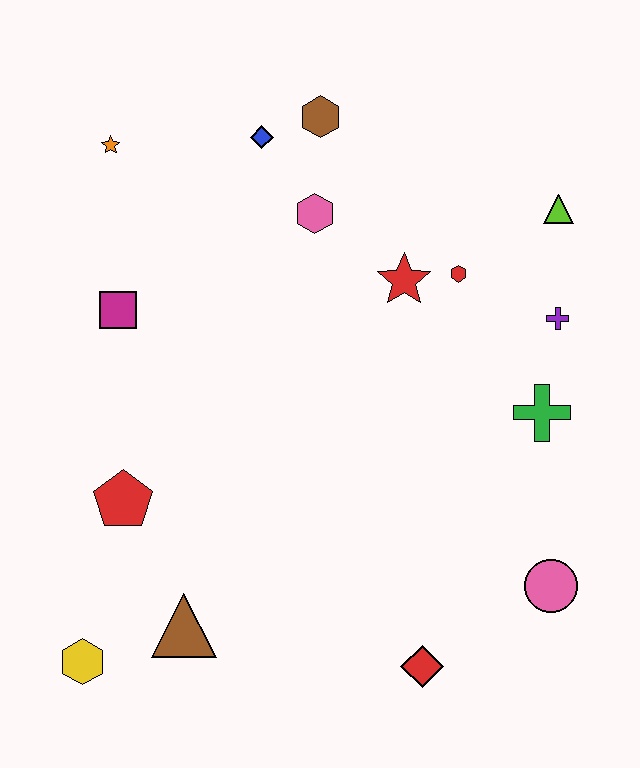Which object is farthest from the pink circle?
The orange star is farthest from the pink circle.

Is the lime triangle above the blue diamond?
No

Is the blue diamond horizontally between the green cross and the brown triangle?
Yes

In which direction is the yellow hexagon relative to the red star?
The yellow hexagon is below the red star.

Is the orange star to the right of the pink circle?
No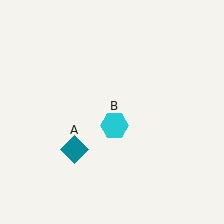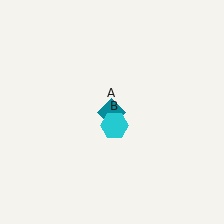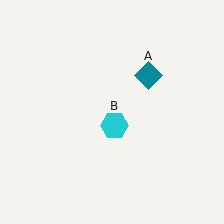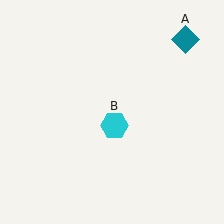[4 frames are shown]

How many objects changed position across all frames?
1 object changed position: teal diamond (object A).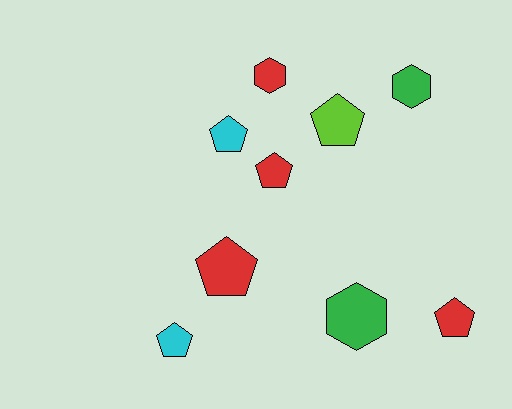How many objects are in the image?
There are 9 objects.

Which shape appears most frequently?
Pentagon, with 6 objects.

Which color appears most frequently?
Red, with 4 objects.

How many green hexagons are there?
There are 2 green hexagons.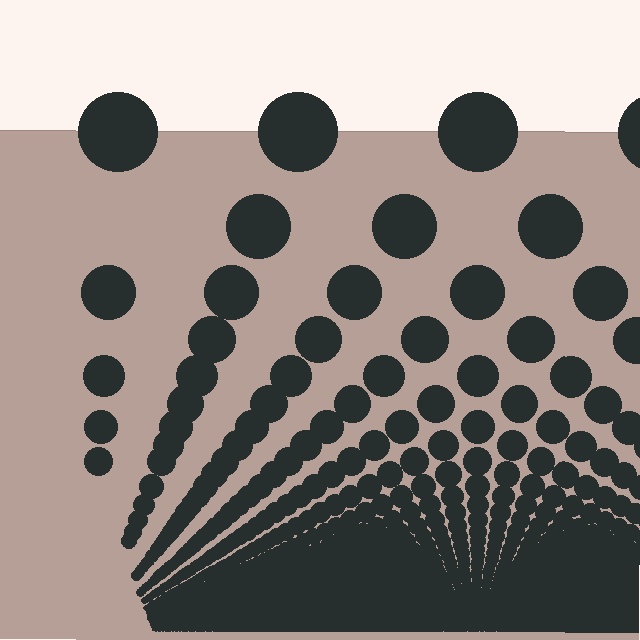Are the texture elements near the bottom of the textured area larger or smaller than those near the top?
Smaller. The gradient is inverted — elements near the bottom are smaller and denser.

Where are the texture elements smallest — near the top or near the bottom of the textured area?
Near the bottom.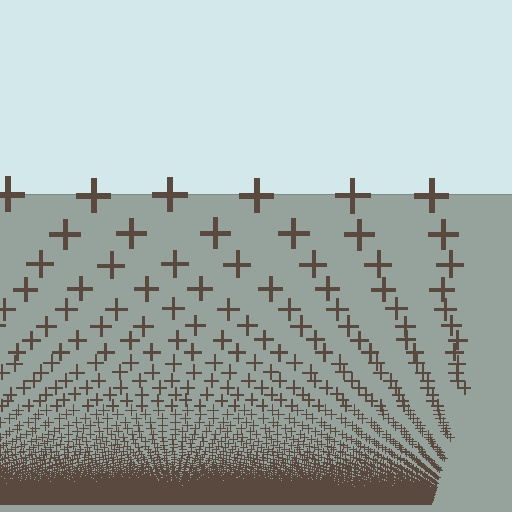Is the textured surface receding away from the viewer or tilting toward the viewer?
The surface appears to tilt toward the viewer. Texture elements get larger and sparser toward the top.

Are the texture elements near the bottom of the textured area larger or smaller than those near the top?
Smaller. The gradient is inverted — elements near the bottom are smaller and denser.